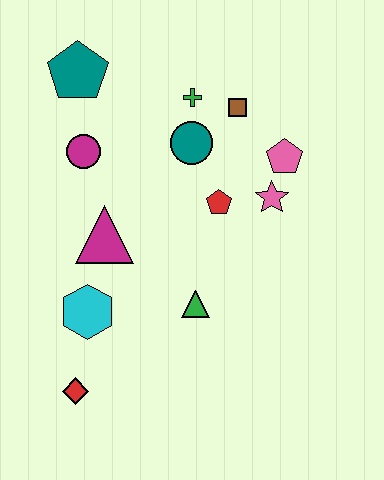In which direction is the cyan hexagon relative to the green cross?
The cyan hexagon is below the green cross.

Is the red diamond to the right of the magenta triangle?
No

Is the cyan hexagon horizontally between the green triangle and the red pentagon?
No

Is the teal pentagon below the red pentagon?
No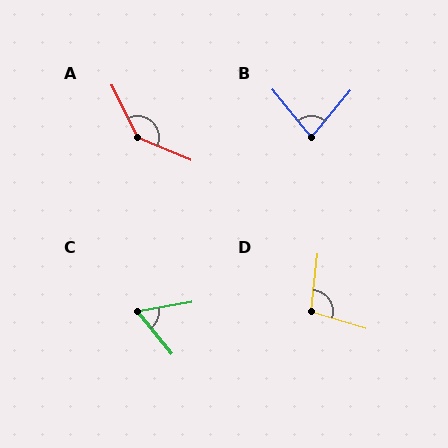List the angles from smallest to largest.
C (61°), B (78°), D (101°), A (139°).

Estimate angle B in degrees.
Approximately 78 degrees.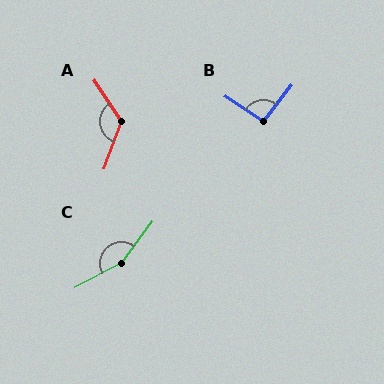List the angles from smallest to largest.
B (94°), A (126°), C (154°).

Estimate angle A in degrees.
Approximately 126 degrees.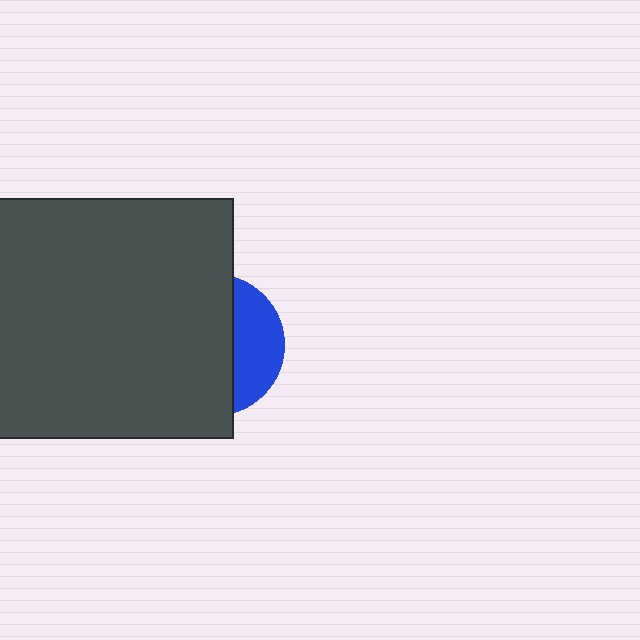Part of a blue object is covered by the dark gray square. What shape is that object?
It is a circle.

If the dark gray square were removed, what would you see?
You would see the complete blue circle.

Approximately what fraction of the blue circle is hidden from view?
Roughly 67% of the blue circle is hidden behind the dark gray square.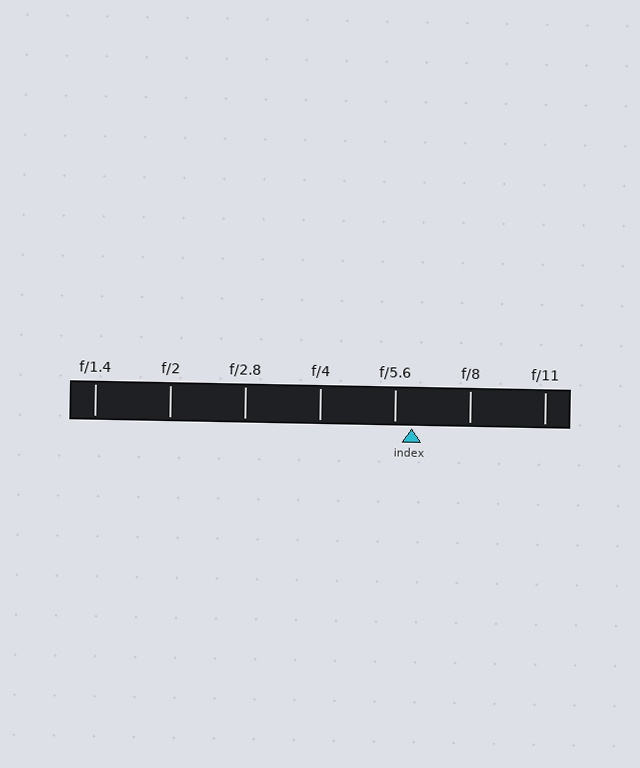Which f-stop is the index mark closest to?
The index mark is closest to f/5.6.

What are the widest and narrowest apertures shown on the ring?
The widest aperture shown is f/1.4 and the narrowest is f/11.